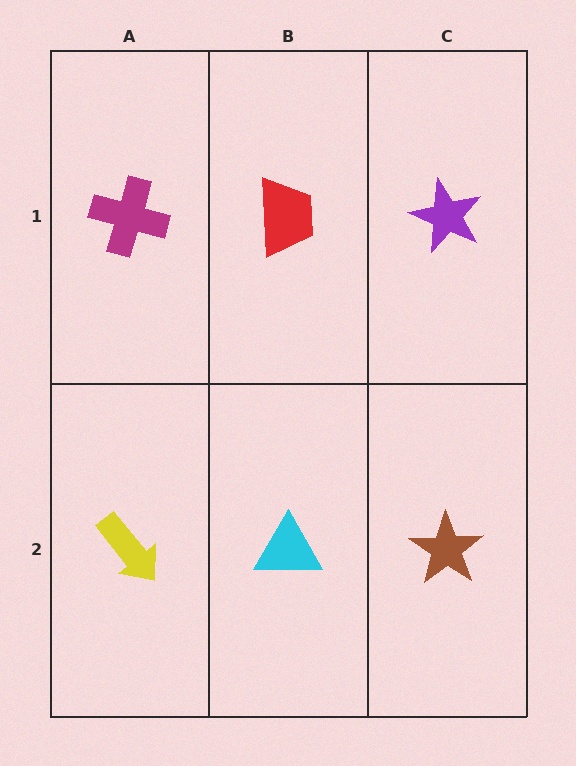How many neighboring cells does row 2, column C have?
2.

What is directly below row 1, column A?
A yellow arrow.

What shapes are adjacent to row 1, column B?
A cyan triangle (row 2, column B), a magenta cross (row 1, column A), a purple star (row 1, column C).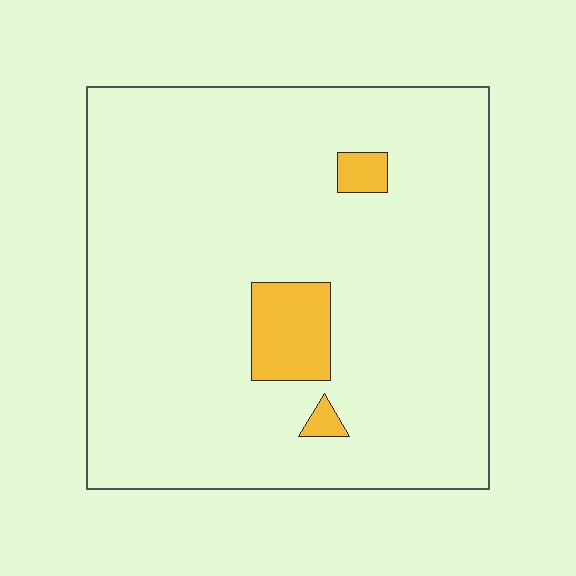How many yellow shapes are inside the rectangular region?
3.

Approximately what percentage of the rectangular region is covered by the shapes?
Approximately 5%.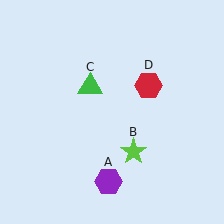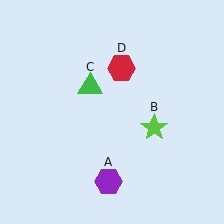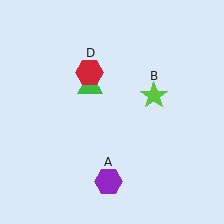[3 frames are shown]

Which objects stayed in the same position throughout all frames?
Purple hexagon (object A) and green triangle (object C) remained stationary.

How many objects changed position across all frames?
2 objects changed position: lime star (object B), red hexagon (object D).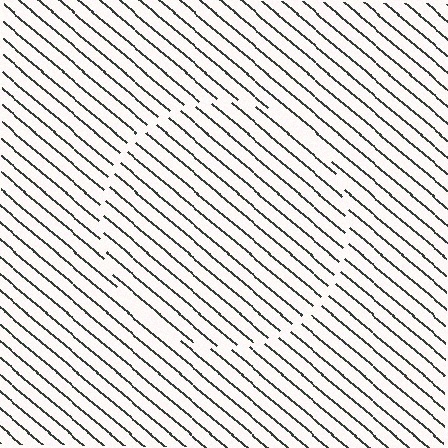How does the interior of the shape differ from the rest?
The interior of the shape contains the same grating, shifted by half a period — the contour is defined by the phase discontinuity where line-ends from the inner and outer gratings abut.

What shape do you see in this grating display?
An illusory circle. The interior of the shape contains the same grating, shifted by half a period — the contour is defined by the phase discontinuity where line-ends from the inner and outer gratings abut.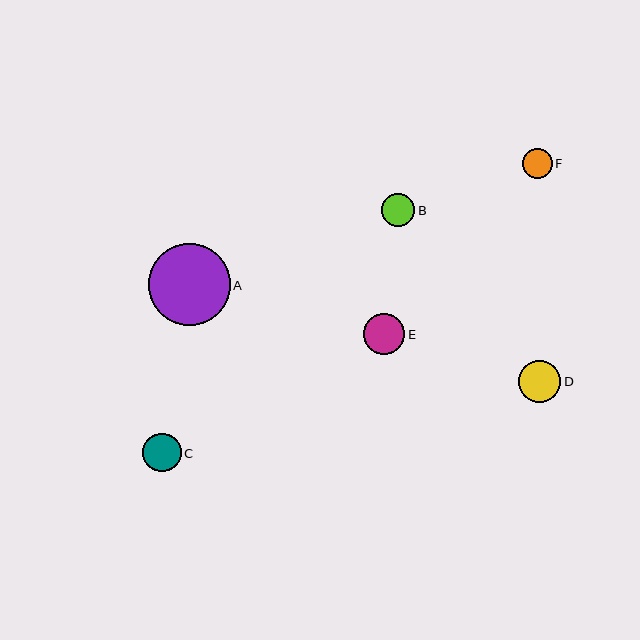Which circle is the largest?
Circle A is the largest with a size of approximately 82 pixels.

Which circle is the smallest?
Circle F is the smallest with a size of approximately 30 pixels.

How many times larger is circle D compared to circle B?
Circle D is approximately 1.3 times the size of circle B.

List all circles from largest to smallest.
From largest to smallest: A, D, E, C, B, F.